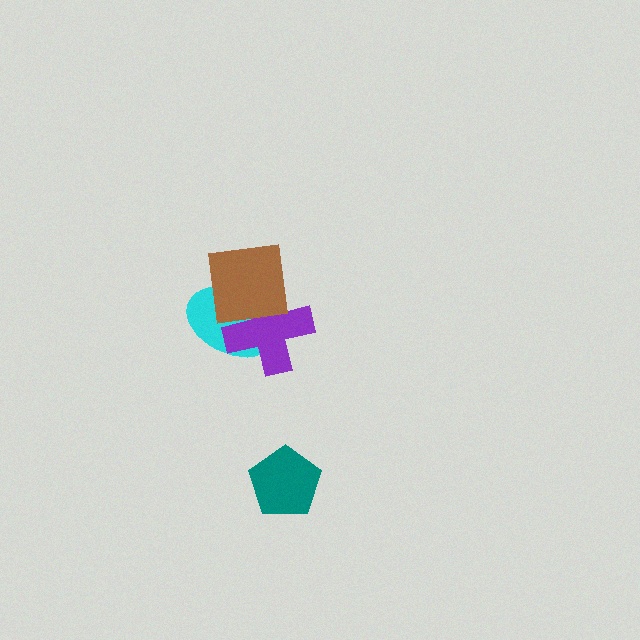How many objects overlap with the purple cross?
2 objects overlap with the purple cross.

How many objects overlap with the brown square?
2 objects overlap with the brown square.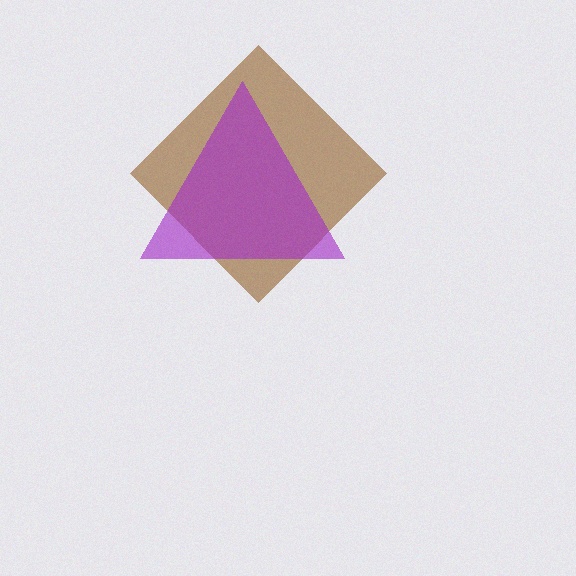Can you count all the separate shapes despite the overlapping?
Yes, there are 2 separate shapes.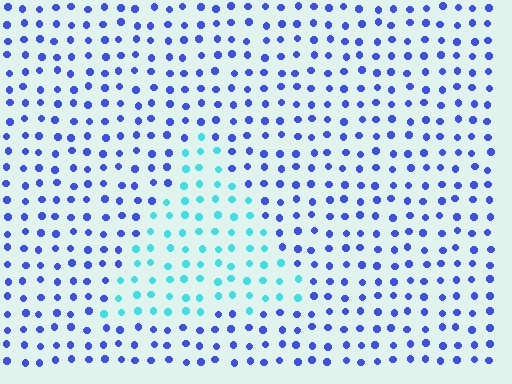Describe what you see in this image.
The image is filled with small blue elements in a uniform arrangement. A triangle-shaped region is visible where the elements are tinted to a slightly different hue, forming a subtle color boundary.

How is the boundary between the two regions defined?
The boundary is defined purely by a slight shift in hue (about 52 degrees). Spacing, size, and orientation are identical on both sides.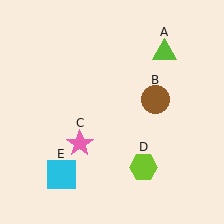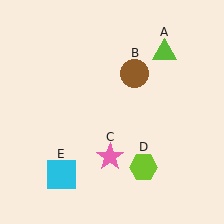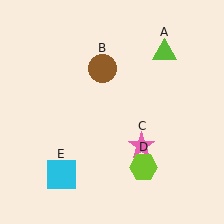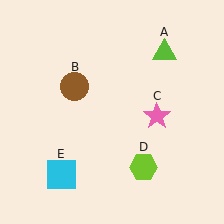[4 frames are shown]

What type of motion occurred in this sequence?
The brown circle (object B), pink star (object C) rotated counterclockwise around the center of the scene.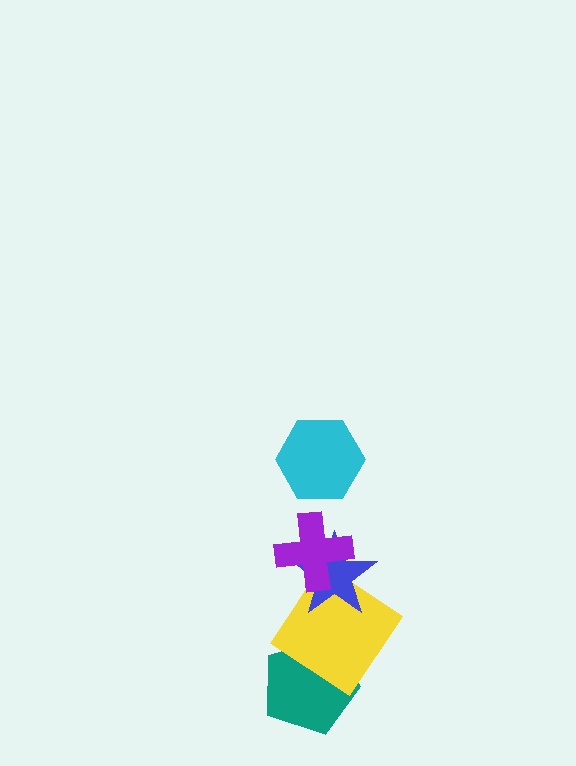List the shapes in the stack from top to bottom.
From top to bottom: the cyan hexagon, the purple cross, the blue star, the yellow diamond, the teal pentagon.